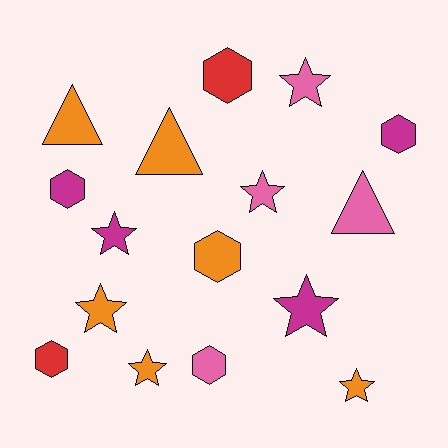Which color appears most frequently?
Orange, with 6 objects.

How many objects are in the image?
There are 16 objects.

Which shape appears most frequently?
Star, with 7 objects.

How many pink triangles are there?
There is 1 pink triangle.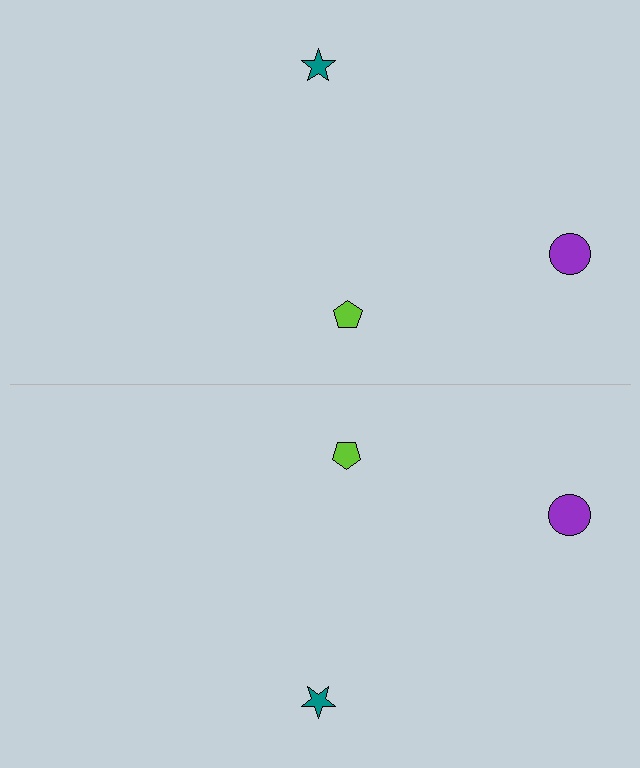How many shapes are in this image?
There are 6 shapes in this image.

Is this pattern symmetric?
Yes, this pattern has bilateral (reflection) symmetry.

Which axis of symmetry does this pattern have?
The pattern has a horizontal axis of symmetry running through the center of the image.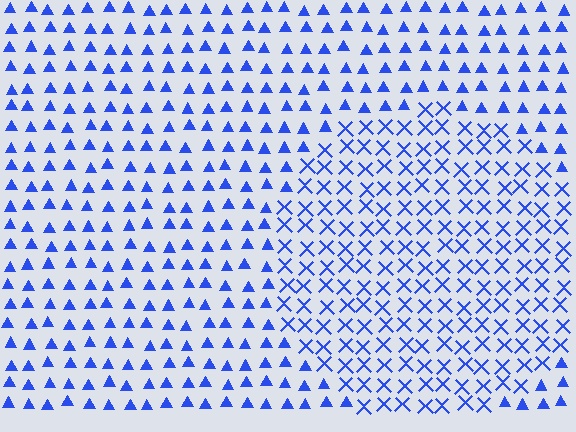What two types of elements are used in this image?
The image uses X marks inside the circle region and triangles outside it.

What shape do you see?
I see a circle.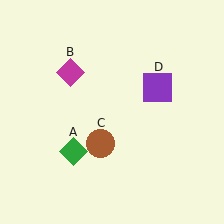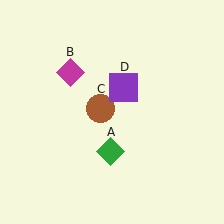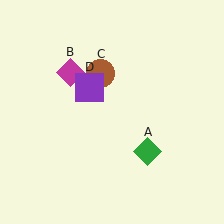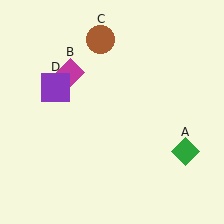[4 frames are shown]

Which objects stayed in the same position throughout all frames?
Magenta diamond (object B) remained stationary.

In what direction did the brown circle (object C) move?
The brown circle (object C) moved up.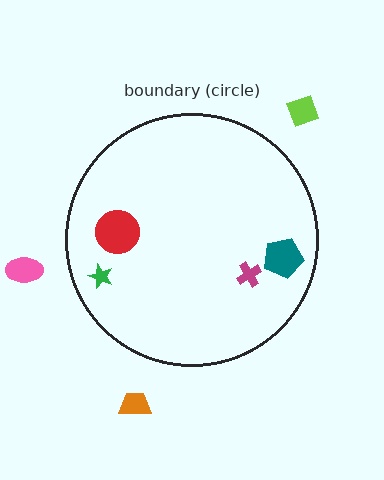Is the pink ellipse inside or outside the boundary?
Outside.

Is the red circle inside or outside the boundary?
Inside.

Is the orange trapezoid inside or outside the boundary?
Outside.